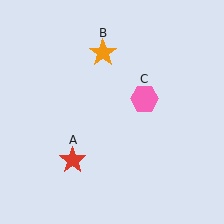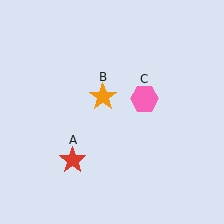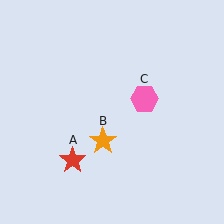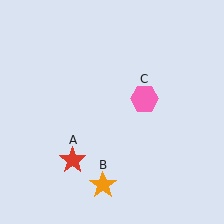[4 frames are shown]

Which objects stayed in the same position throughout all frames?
Red star (object A) and pink hexagon (object C) remained stationary.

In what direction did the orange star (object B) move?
The orange star (object B) moved down.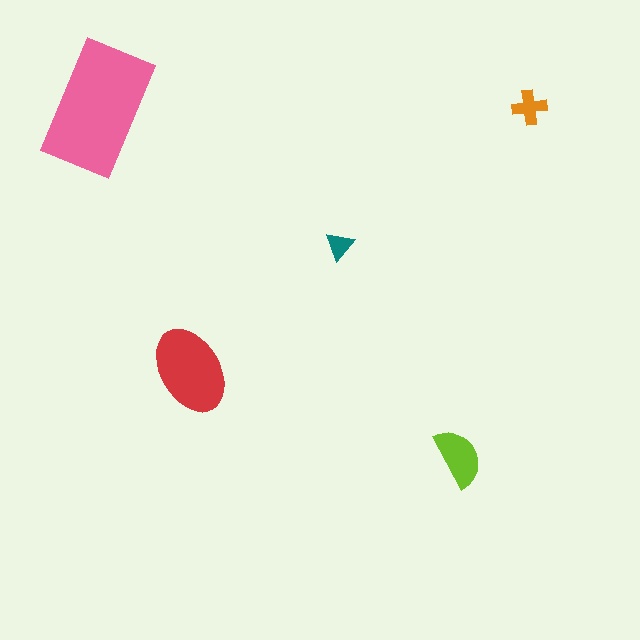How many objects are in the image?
There are 5 objects in the image.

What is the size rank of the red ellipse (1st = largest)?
2nd.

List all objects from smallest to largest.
The teal triangle, the orange cross, the lime semicircle, the red ellipse, the pink rectangle.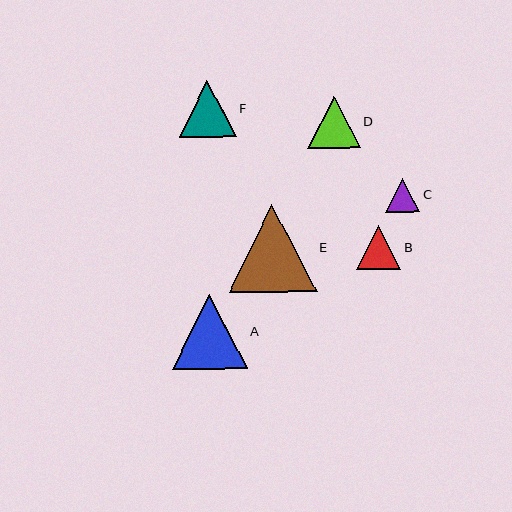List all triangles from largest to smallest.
From largest to smallest: E, A, F, D, B, C.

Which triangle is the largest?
Triangle E is the largest with a size of approximately 88 pixels.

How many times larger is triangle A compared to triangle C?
Triangle A is approximately 2.2 times the size of triangle C.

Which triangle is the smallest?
Triangle C is the smallest with a size of approximately 34 pixels.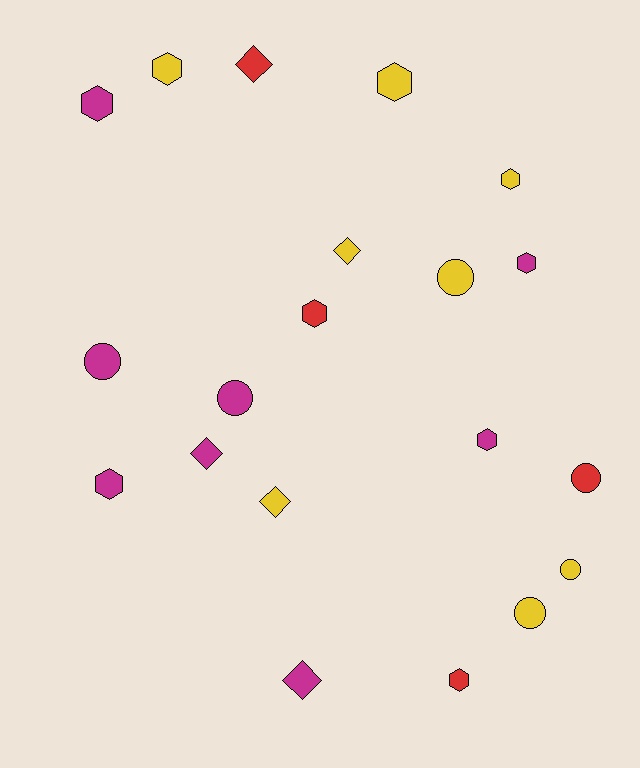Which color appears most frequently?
Magenta, with 8 objects.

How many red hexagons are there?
There are 2 red hexagons.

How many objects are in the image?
There are 20 objects.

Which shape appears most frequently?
Hexagon, with 9 objects.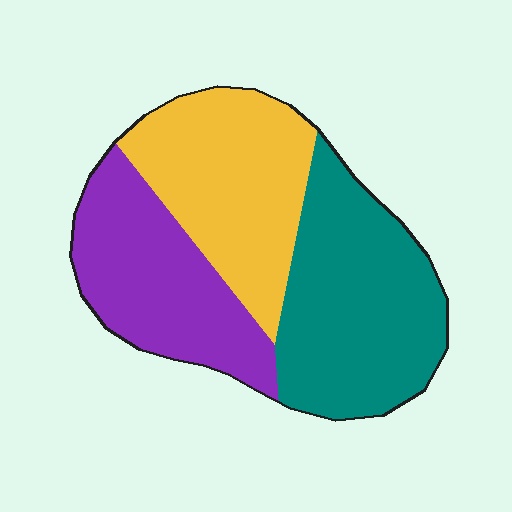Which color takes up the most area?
Teal, at roughly 40%.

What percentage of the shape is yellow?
Yellow covers 32% of the shape.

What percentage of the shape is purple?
Purple takes up about one third (1/3) of the shape.